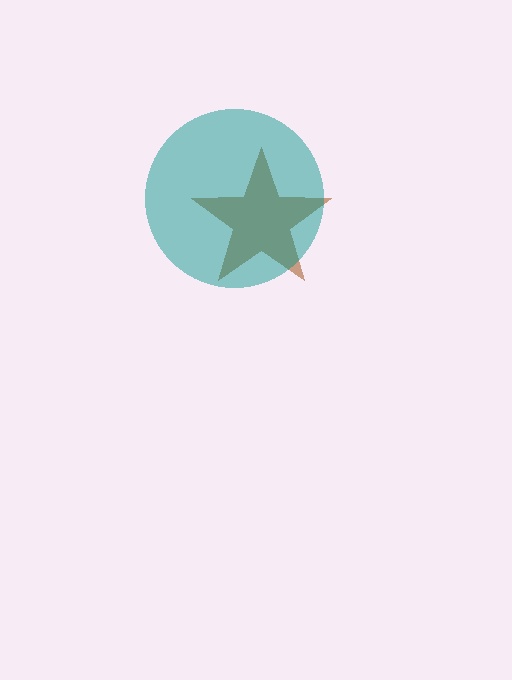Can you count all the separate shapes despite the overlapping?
Yes, there are 2 separate shapes.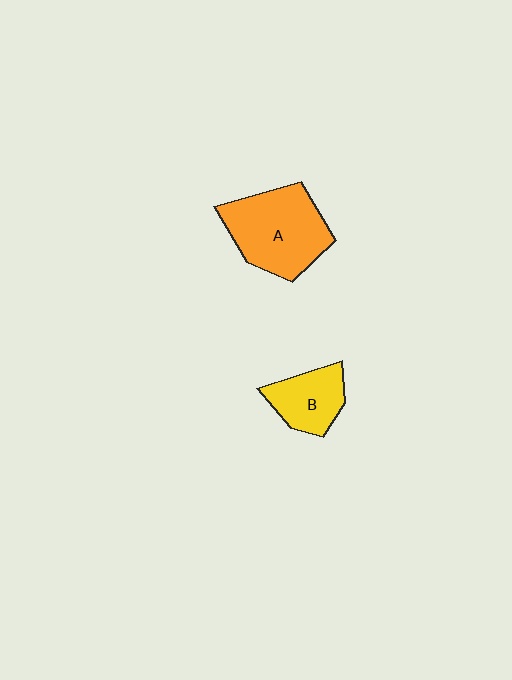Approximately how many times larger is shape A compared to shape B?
Approximately 1.8 times.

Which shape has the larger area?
Shape A (orange).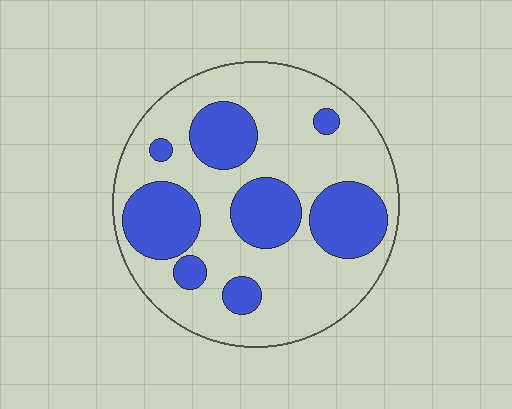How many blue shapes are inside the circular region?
8.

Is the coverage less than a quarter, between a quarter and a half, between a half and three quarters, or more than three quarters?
Between a quarter and a half.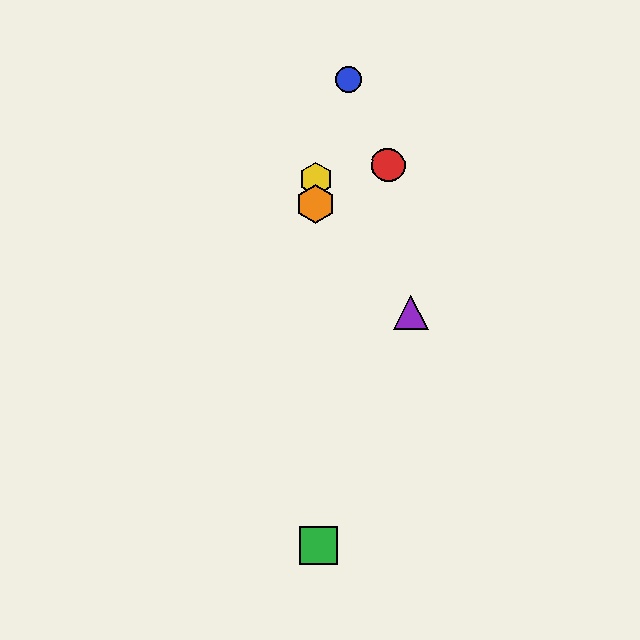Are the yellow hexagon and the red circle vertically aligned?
No, the yellow hexagon is at x≈315 and the red circle is at x≈388.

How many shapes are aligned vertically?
3 shapes (the green square, the yellow hexagon, the orange hexagon) are aligned vertically.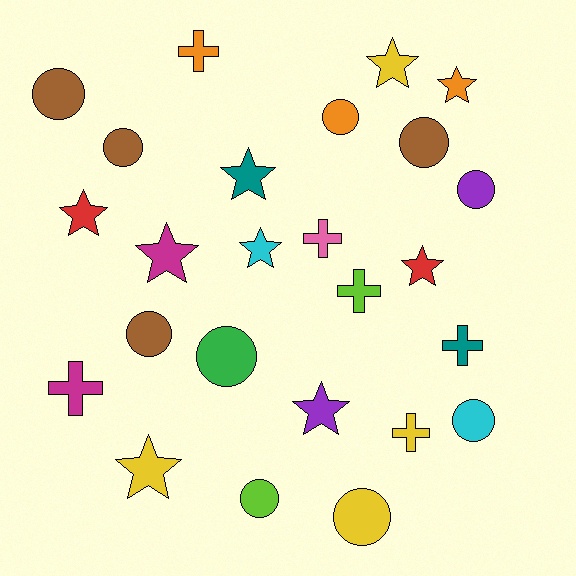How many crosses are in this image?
There are 6 crosses.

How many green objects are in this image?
There is 1 green object.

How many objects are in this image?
There are 25 objects.